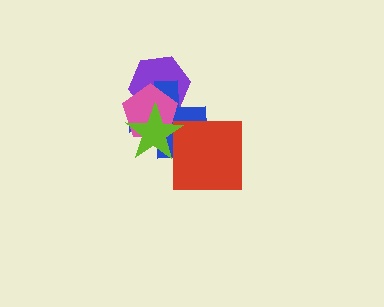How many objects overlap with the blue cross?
4 objects overlap with the blue cross.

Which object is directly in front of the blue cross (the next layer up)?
The red square is directly in front of the blue cross.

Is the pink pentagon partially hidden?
Yes, it is partially covered by another shape.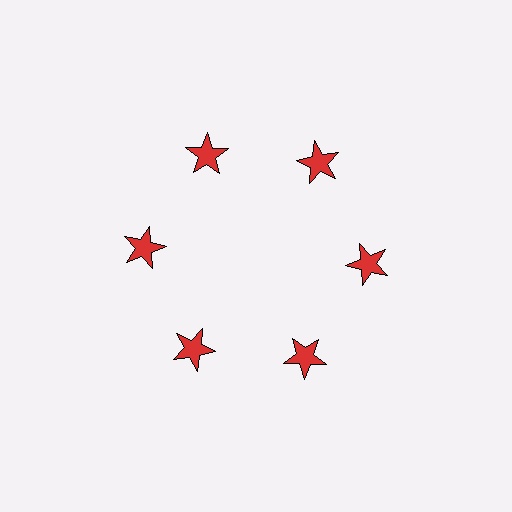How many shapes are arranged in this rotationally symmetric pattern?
There are 6 shapes, arranged in 6 groups of 1.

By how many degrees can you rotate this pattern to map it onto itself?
The pattern maps onto itself every 60 degrees of rotation.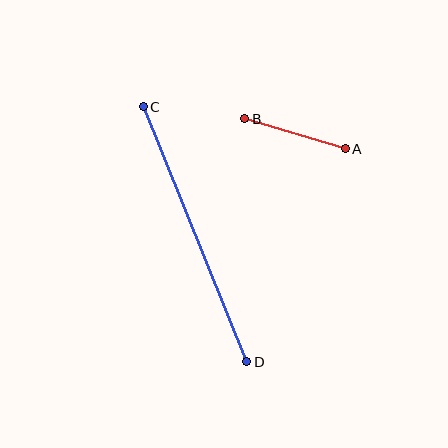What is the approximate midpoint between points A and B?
The midpoint is at approximately (295, 134) pixels.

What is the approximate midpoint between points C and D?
The midpoint is at approximately (195, 234) pixels.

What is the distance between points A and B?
The distance is approximately 105 pixels.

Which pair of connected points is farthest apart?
Points C and D are farthest apart.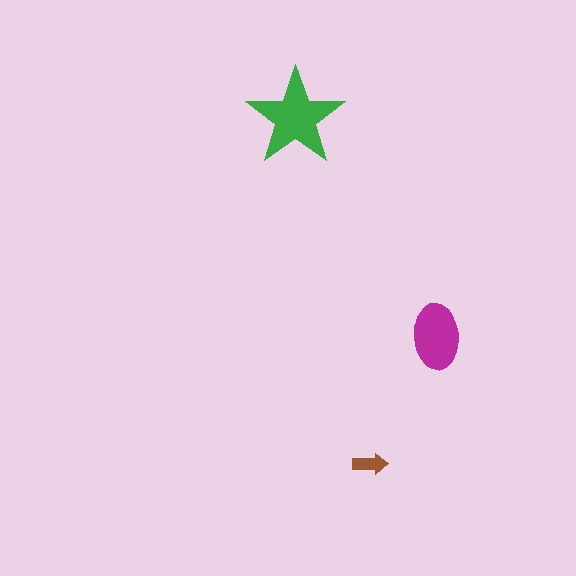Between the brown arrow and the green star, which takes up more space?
The green star.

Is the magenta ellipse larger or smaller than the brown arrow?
Larger.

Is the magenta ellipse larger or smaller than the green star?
Smaller.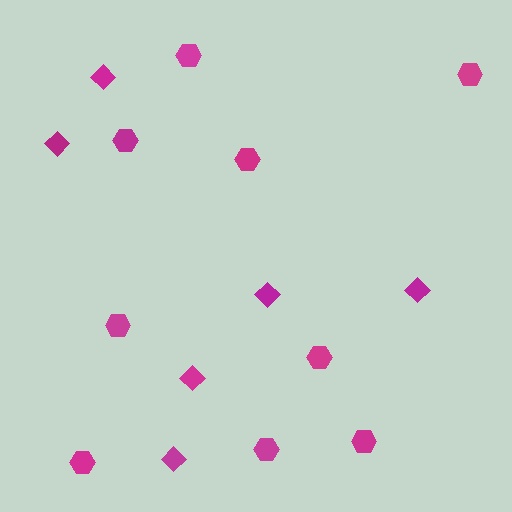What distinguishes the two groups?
There are 2 groups: one group of hexagons (9) and one group of diamonds (6).